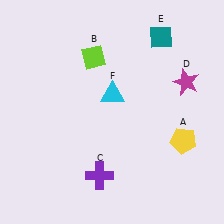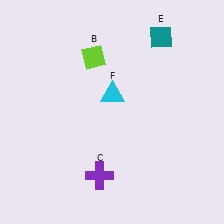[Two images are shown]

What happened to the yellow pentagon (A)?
The yellow pentagon (A) was removed in Image 2. It was in the bottom-right area of Image 1.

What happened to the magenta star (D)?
The magenta star (D) was removed in Image 2. It was in the top-right area of Image 1.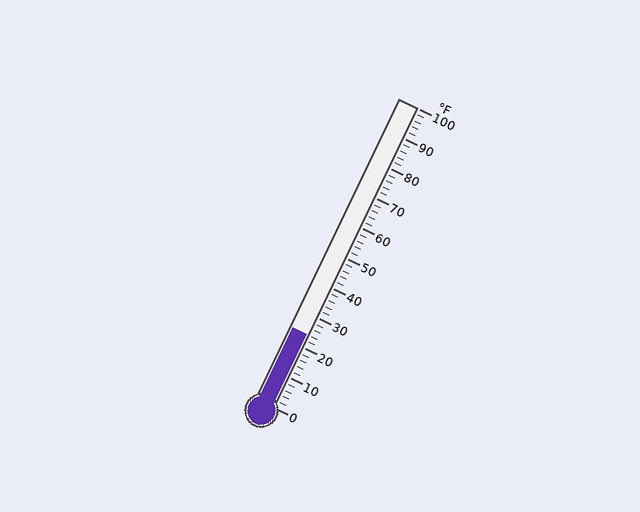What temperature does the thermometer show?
The thermometer shows approximately 24°F.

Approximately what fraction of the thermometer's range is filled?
The thermometer is filled to approximately 25% of its range.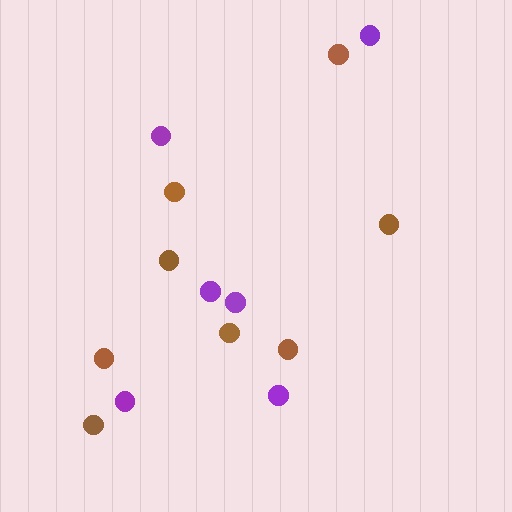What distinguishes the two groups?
There are 2 groups: one group of brown circles (8) and one group of purple circles (6).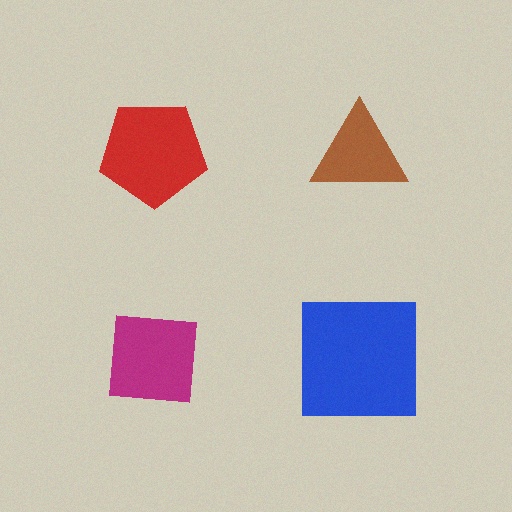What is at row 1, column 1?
A red pentagon.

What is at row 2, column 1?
A magenta square.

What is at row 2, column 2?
A blue square.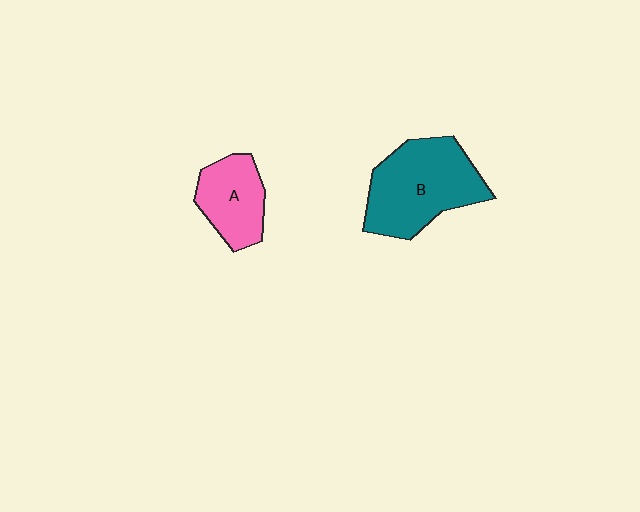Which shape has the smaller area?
Shape A (pink).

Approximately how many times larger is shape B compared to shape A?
Approximately 1.7 times.